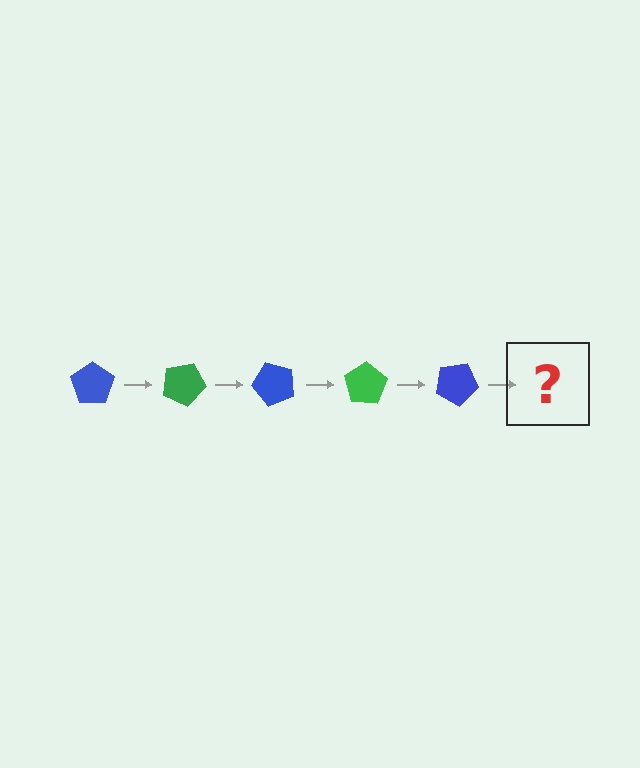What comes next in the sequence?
The next element should be a green pentagon, rotated 125 degrees from the start.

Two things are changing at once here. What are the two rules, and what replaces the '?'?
The two rules are that it rotates 25 degrees each step and the color cycles through blue and green. The '?' should be a green pentagon, rotated 125 degrees from the start.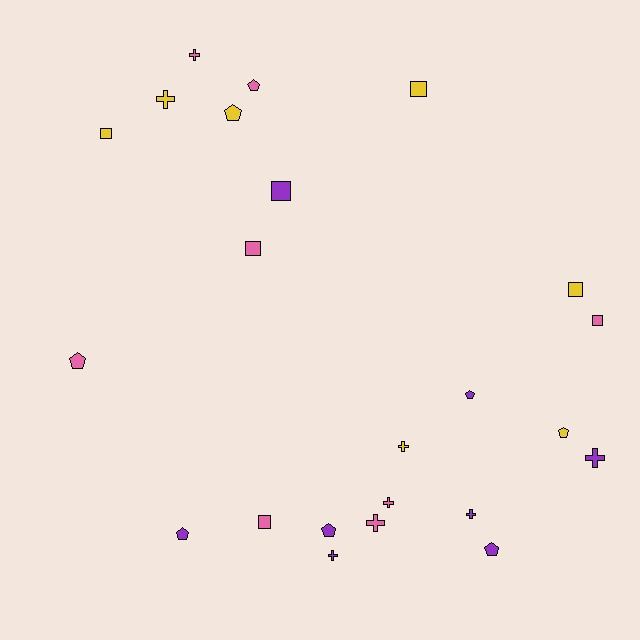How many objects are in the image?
There are 23 objects.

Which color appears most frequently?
Pink, with 8 objects.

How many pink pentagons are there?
There are 2 pink pentagons.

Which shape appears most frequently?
Cross, with 8 objects.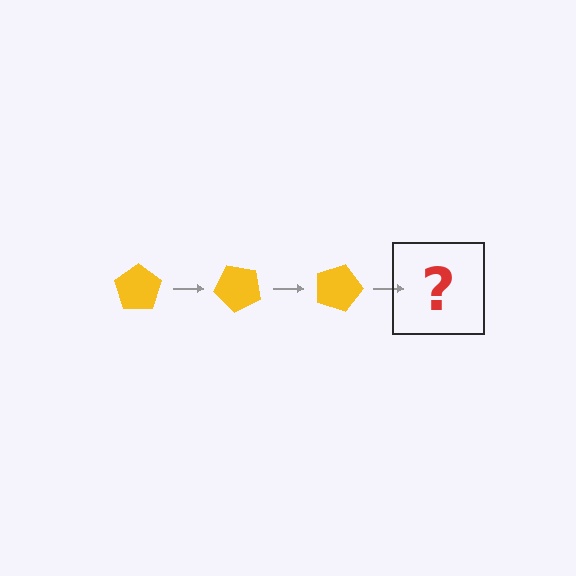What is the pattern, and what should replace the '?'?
The pattern is that the pentagon rotates 45 degrees each step. The '?' should be a yellow pentagon rotated 135 degrees.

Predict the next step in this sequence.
The next step is a yellow pentagon rotated 135 degrees.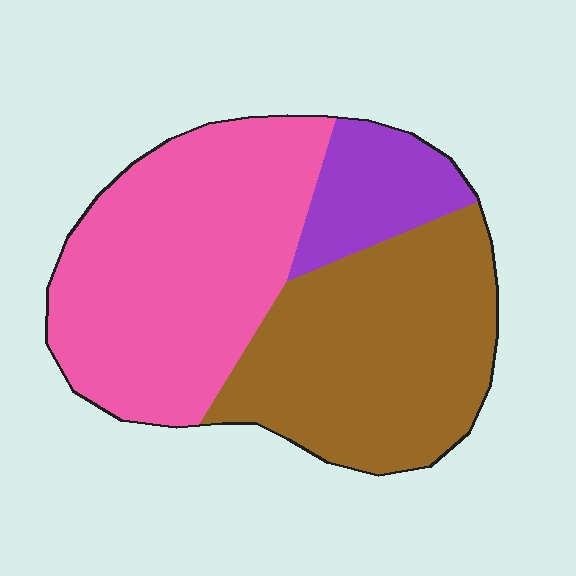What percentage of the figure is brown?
Brown takes up between a third and a half of the figure.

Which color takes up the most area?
Pink, at roughly 45%.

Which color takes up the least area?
Purple, at roughly 15%.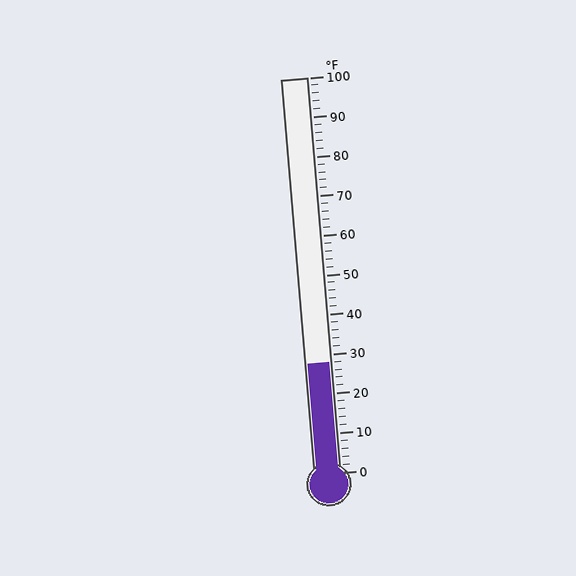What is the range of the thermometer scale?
The thermometer scale ranges from 0°F to 100°F.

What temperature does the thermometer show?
The thermometer shows approximately 28°F.